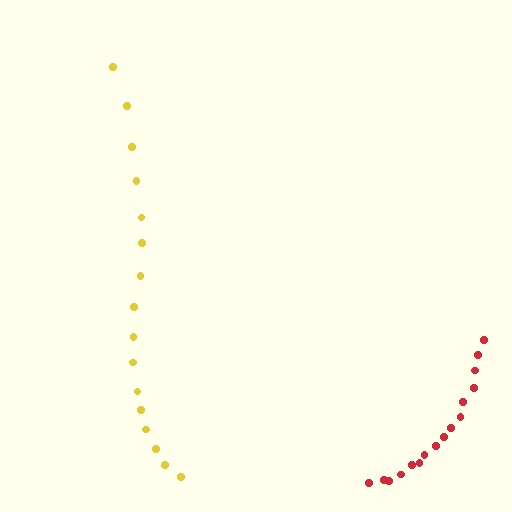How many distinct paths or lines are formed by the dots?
There are 2 distinct paths.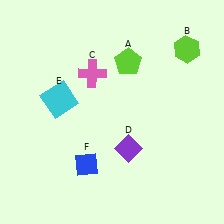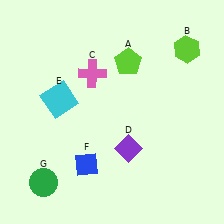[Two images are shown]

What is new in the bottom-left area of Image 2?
A green circle (G) was added in the bottom-left area of Image 2.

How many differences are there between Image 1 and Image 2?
There is 1 difference between the two images.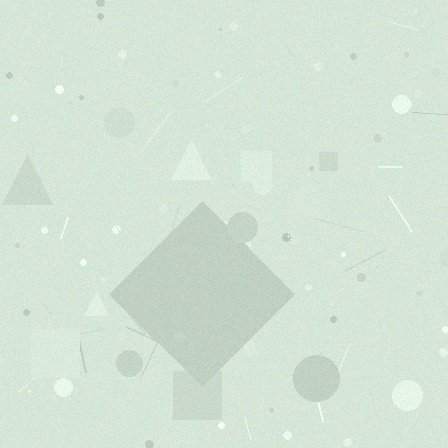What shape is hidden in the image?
A diamond is hidden in the image.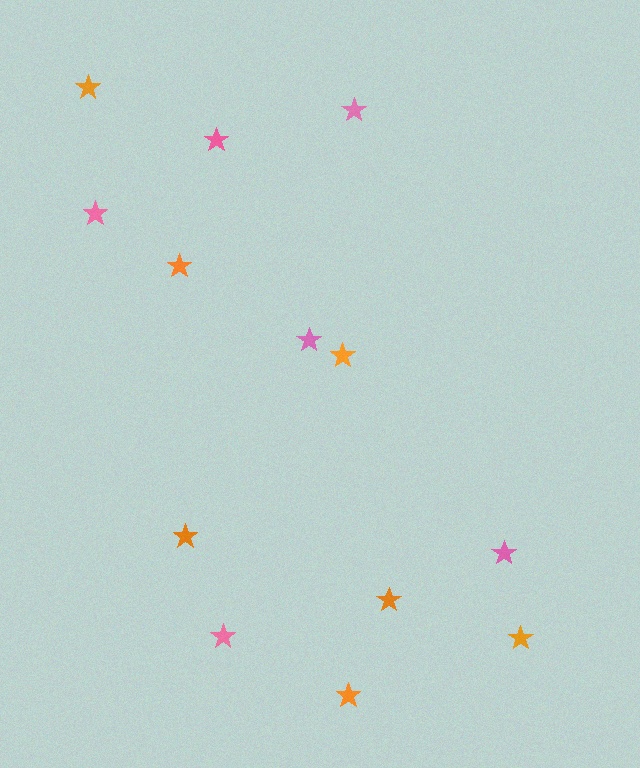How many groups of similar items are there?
There are 2 groups: one group of pink stars (6) and one group of orange stars (7).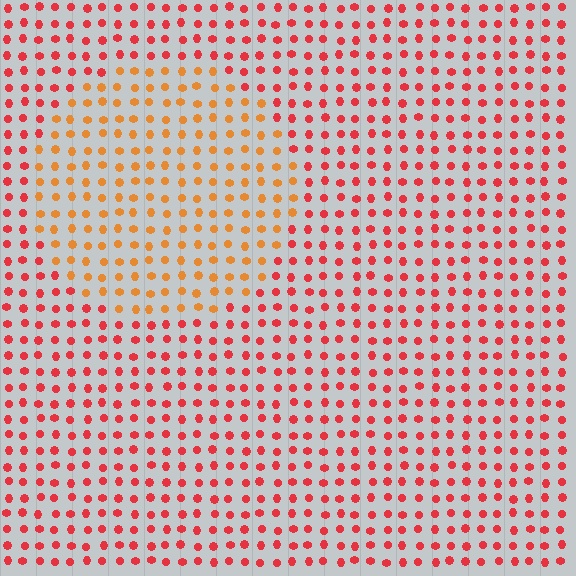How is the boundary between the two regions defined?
The boundary is defined purely by a slight shift in hue (about 34 degrees). Spacing, size, and orientation are identical on both sides.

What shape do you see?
I see a circle.